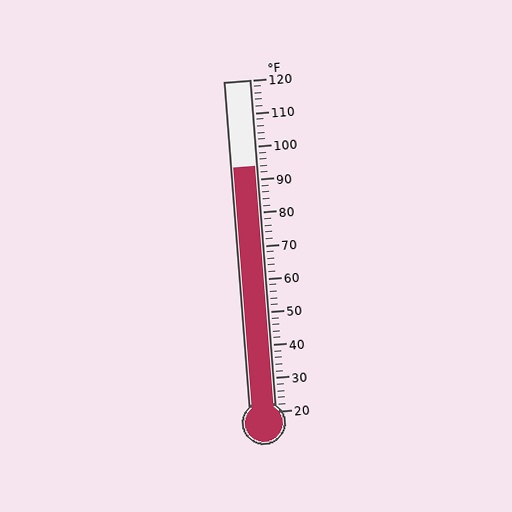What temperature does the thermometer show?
The thermometer shows approximately 94°F.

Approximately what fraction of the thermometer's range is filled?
The thermometer is filled to approximately 75% of its range.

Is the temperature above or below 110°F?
The temperature is below 110°F.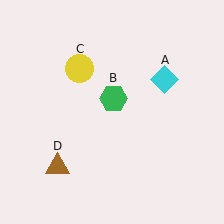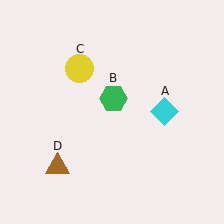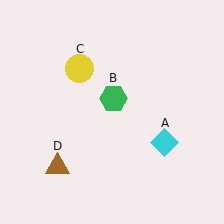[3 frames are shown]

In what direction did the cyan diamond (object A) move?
The cyan diamond (object A) moved down.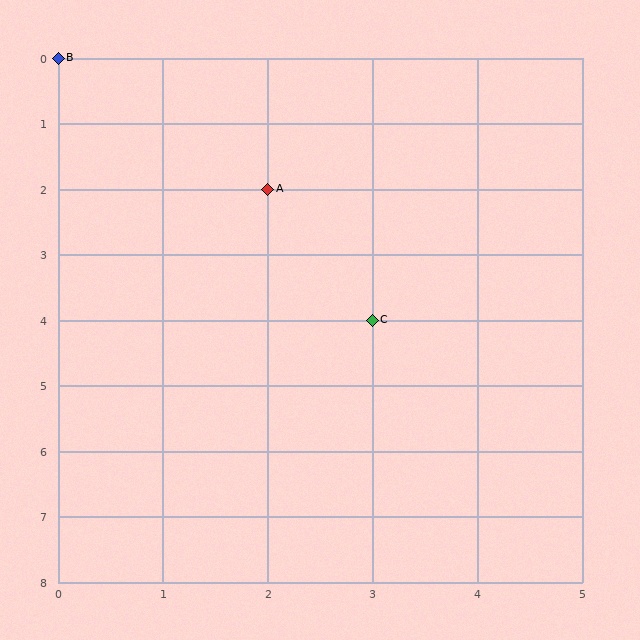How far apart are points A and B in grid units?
Points A and B are 2 columns and 2 rows apart (about 2.8 grid units diagonally).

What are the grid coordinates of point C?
Point C is at grid coordinates (3, 4).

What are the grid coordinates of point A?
Point A is at grid coordinates (2, 2).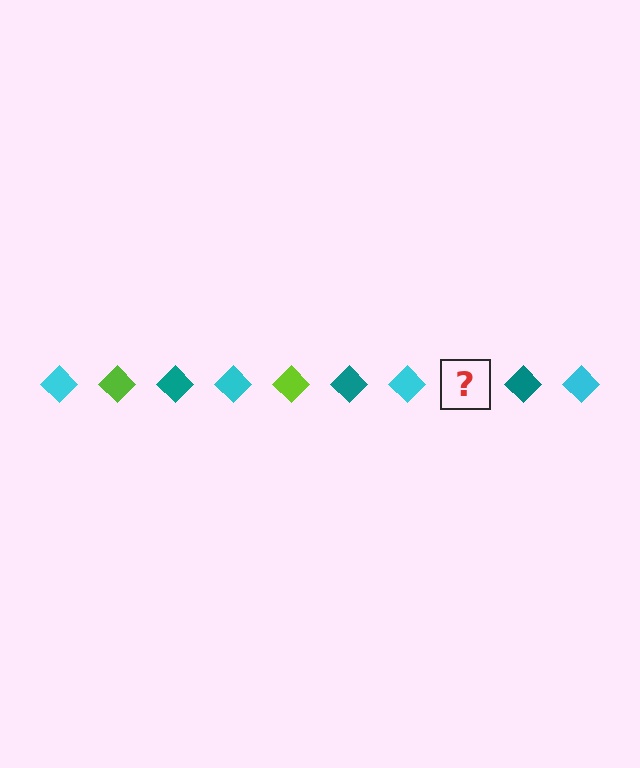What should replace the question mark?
The question mark should be replaced with a lime diamond.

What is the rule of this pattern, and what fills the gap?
The rule is that the pattern cycles through cyan, lime, teal diamonds. The gap should be filled with a lime diamond.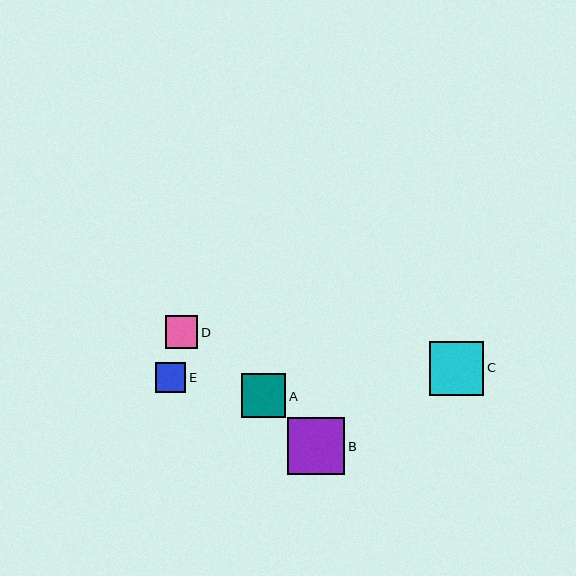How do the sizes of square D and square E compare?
Square D and square E are approximately the same size.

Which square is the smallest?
Square E is the smallest with a size of approximately 30 pixels.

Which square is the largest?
Square B is the largest with a size of approximately 57 pixels.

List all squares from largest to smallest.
From largest to smallest: B, C, A, D, E.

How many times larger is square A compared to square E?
Square A is approximately 1.5 times the size of square E.